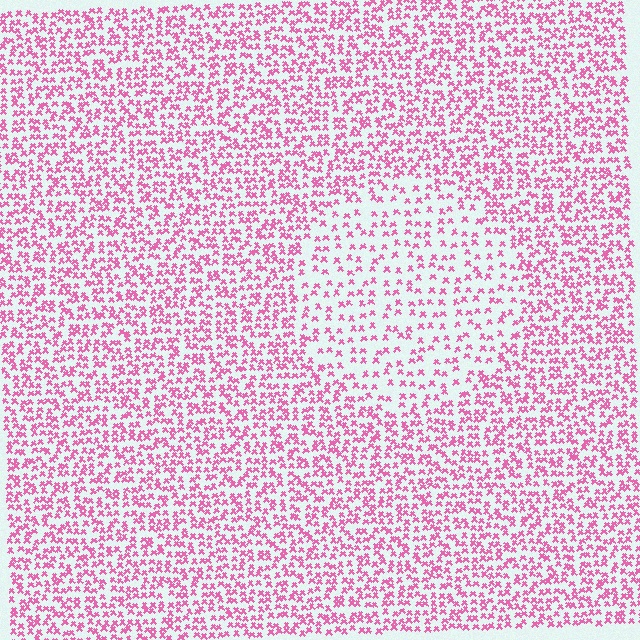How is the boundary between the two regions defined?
The boundary is defined by a change in element density (approximately 2.0x ratio). All elements are the same color, size, and shape.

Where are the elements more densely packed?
The elements are more densely packed outside the circle boundary.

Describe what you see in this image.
The image contains small pink elements arranged at two different densities. A circle-shaped region is visible where the elements are less densely packed than the surrounding area.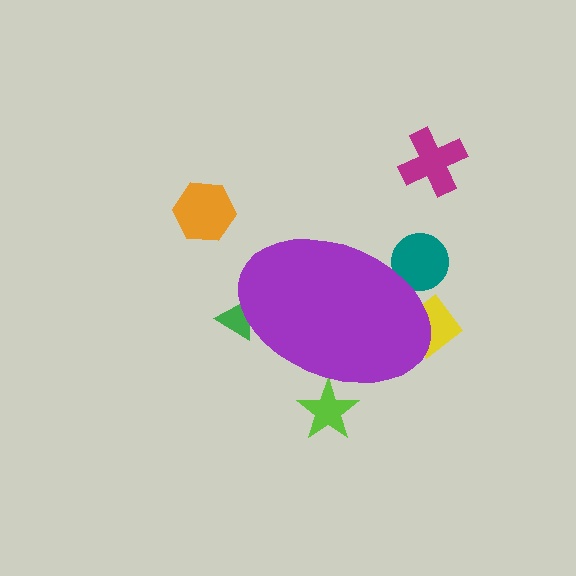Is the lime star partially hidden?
Yes, the lime star is partially hidden behind the purple ellipse.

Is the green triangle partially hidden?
Yes, the green triangle is partially hidden behind the purple ellipse.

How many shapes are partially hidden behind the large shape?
4 shapes are partially hidden.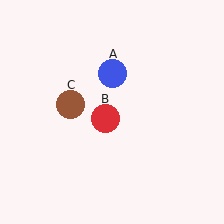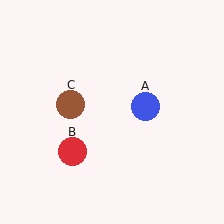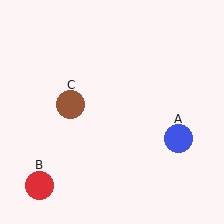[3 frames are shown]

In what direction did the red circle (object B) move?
The red circle (object B) moved down and to the left.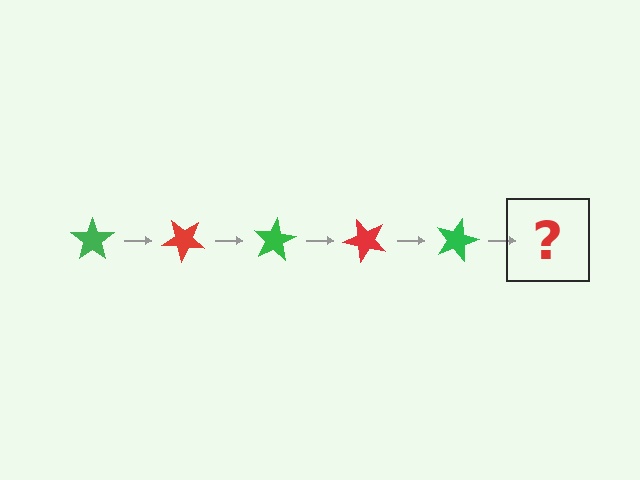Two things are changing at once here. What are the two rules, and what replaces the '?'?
The two rules are that it rotates 40 degrees each step and the color cycles through green and red. The '?' should be a red star, rotated 200 degrees from the start.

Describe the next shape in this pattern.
It should be a red star, rotated 200 degrees from the start.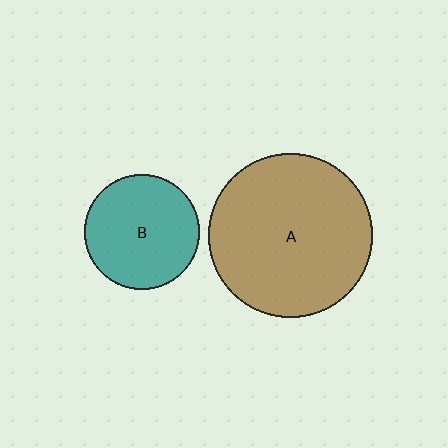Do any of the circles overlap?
No, none of the circles overlap.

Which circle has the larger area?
Circle A (brown).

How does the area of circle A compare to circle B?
Approximately 2.0 times.